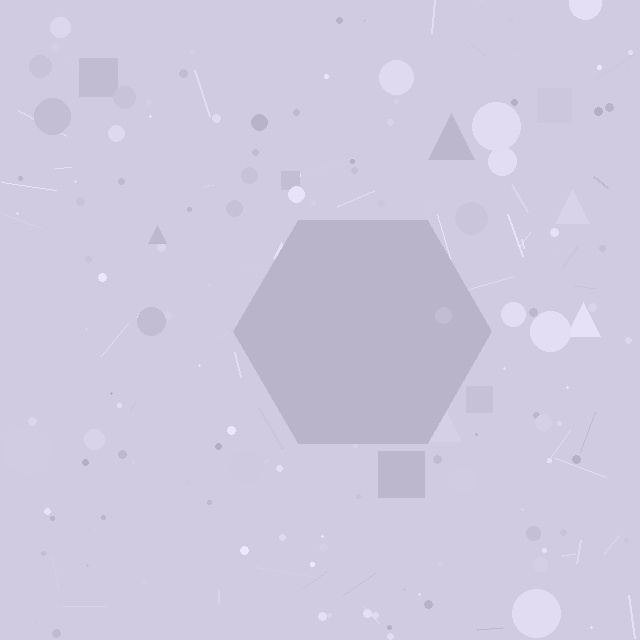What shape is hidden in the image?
A hexagon is hidden in the image.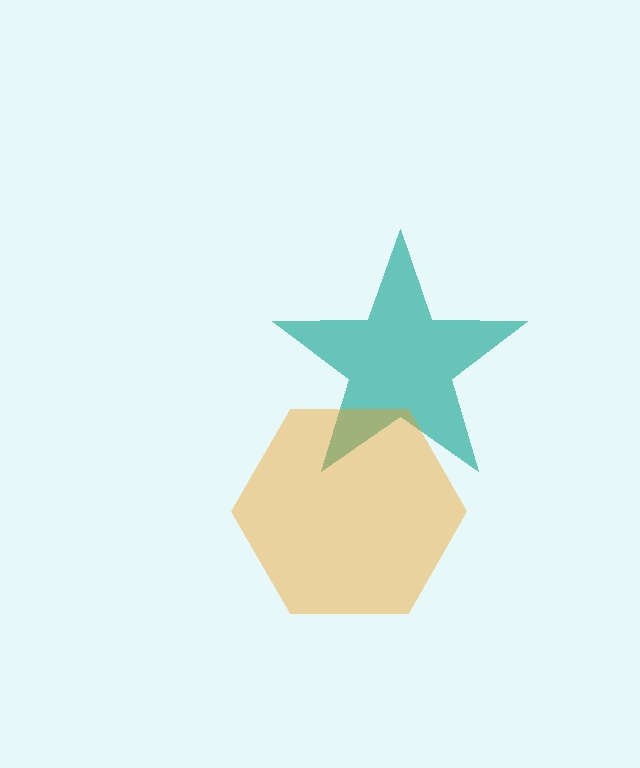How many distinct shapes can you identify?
There are 2 distinct shapes: a teal star, an orange hexagon.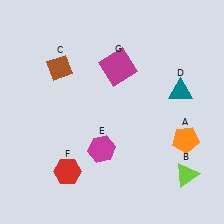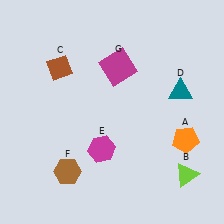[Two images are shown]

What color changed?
The hexagon (F) changed from red in Image 1 to brown in Image 2.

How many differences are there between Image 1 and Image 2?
There is 1 difference between the two images.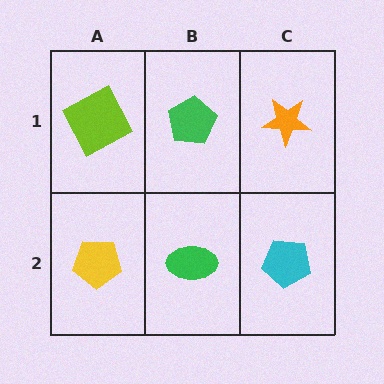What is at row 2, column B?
A green ellipse.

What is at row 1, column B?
A green pentagon.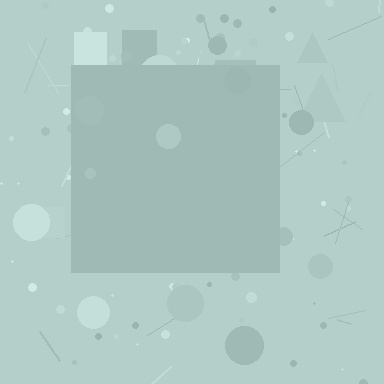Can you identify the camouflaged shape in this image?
The camouflaged shape is a square.